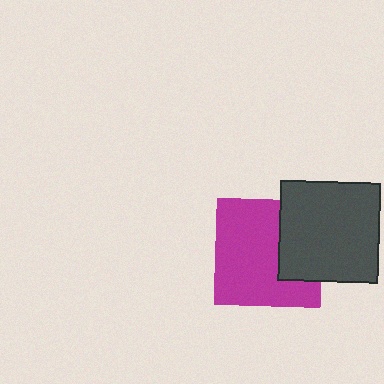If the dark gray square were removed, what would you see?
You would see the complete magenta square.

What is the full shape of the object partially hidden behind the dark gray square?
The partially hidden object is a magenta square.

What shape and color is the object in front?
The object in front is a dark gray square.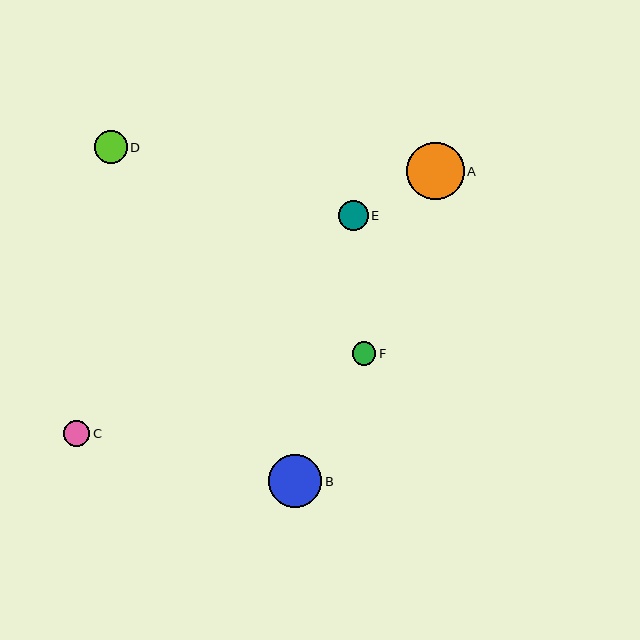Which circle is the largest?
Circle A is the largest with a size of approximately 58 pixels.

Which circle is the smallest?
Circle F is the smallest with a size of approximately 24 pixels.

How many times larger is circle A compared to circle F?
Circle A is approximately 2.4 times the size of circle F.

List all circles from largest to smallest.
From largest to smallest: A, B, D, E, C, F.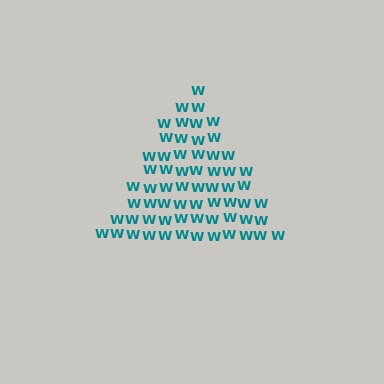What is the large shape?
The large shape is a triangle.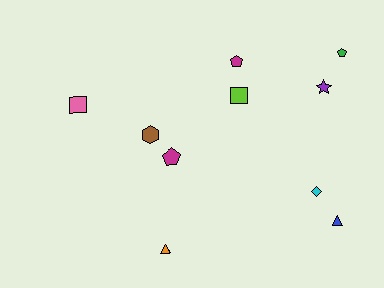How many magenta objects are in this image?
There are 2 magenta objects.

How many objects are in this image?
There are 10 objects.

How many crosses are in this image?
There are no crosses.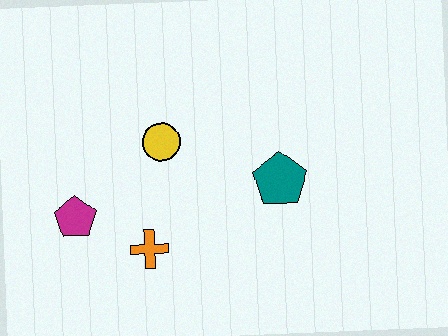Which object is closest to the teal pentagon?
The yellow circle is closest to the teal pentagon.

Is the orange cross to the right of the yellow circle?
No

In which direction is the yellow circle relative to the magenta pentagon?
The yellow circle is to the right of the magenta pentagon.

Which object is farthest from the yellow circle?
The teal pentagon is farthest from the yellow circle.